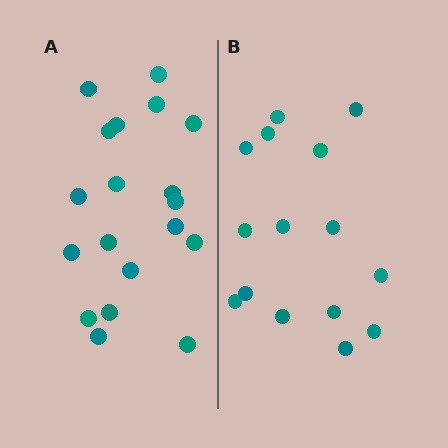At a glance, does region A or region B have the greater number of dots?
Region A (the left region) has more dots.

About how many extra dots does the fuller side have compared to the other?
Region A has about 4 more dots than region B.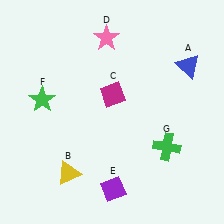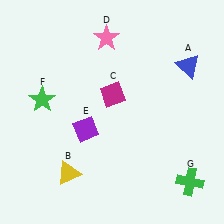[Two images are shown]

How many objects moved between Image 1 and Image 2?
2 objects moved between the two images.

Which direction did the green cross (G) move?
The green cross (G) moved down.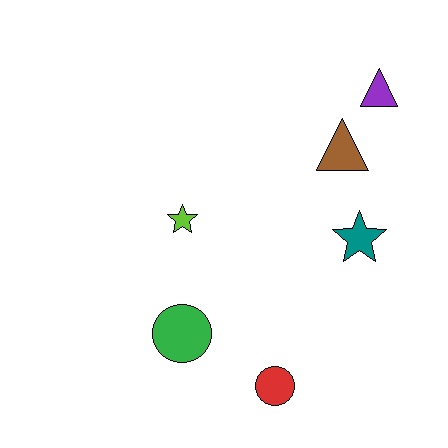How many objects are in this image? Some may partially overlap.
There are 6 objects.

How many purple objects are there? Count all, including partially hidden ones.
There is 1 purple object.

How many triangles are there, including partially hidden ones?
There are 2 triangles.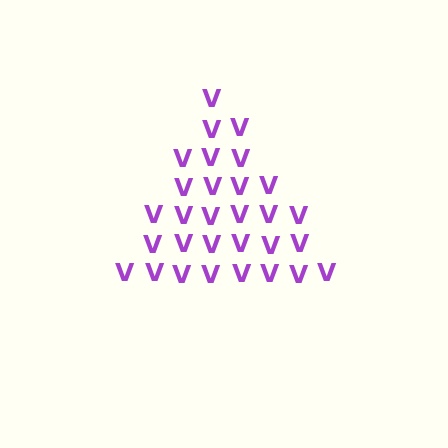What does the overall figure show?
The overall figure shows a triangle.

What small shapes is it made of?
It is made of small letter V's.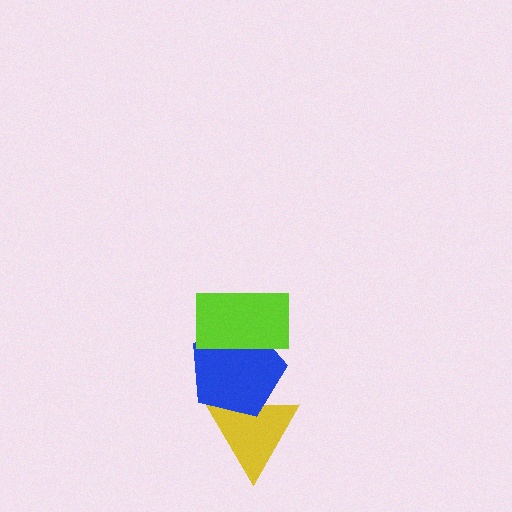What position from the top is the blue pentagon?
The blue pentagon is 2nd from the top.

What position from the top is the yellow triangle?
The yellow triangle is 3rd from the top.